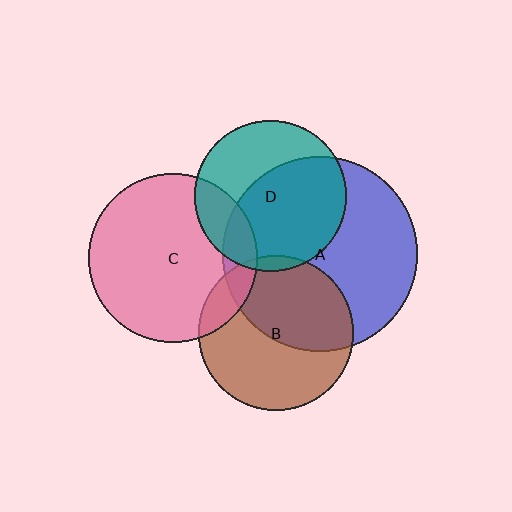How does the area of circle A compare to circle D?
Approximately 1.6 times.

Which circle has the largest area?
Circle A (blue).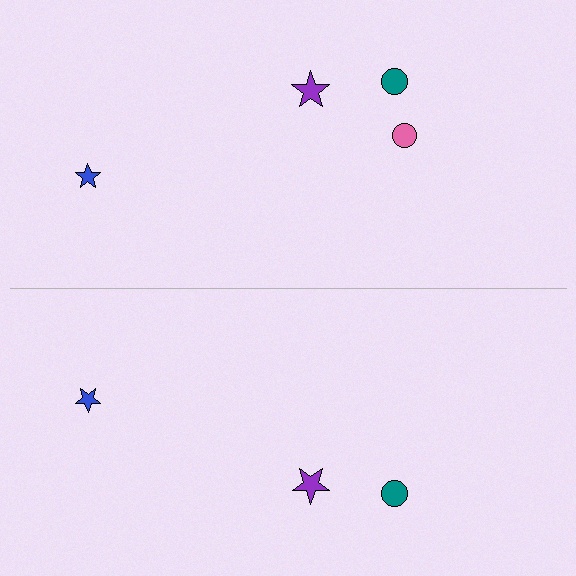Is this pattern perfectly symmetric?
No, the pattern is not perfectly symmetric. A pink circle is missing from the bottom side.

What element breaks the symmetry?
A pink circle is missing from the bottom side.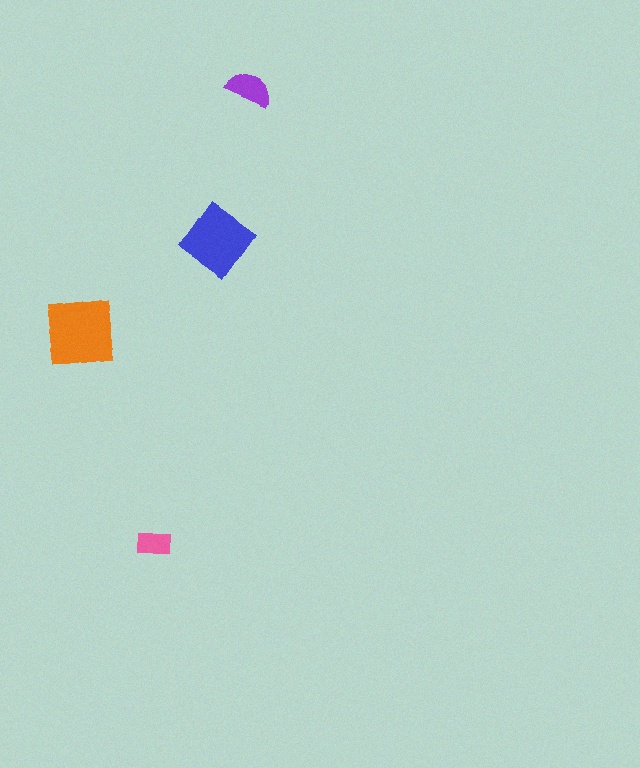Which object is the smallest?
The pink rectangle.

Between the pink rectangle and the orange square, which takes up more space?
The orange square.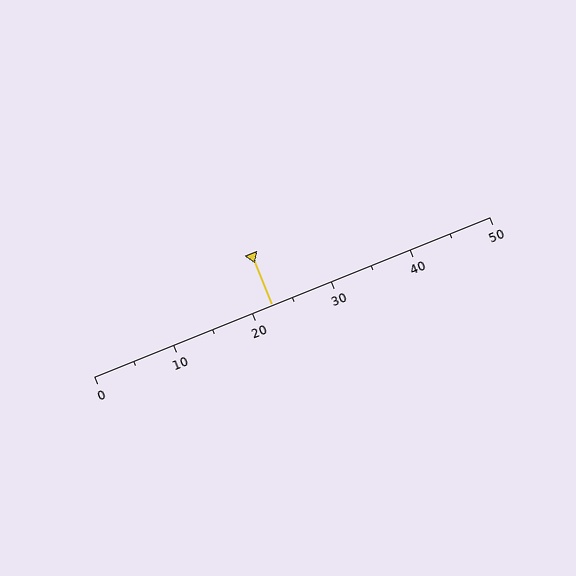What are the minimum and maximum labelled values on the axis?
The axis runs from 0 to 50.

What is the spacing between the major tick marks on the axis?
The major ticks are spaced 10 apart.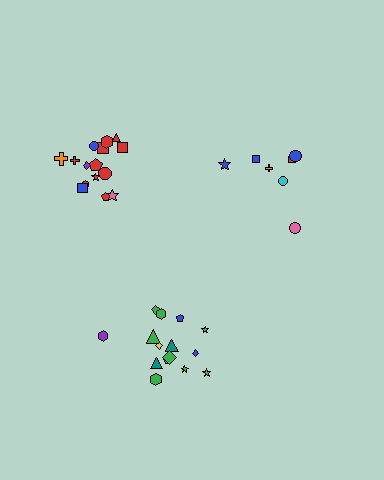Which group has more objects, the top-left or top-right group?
The top-left group.